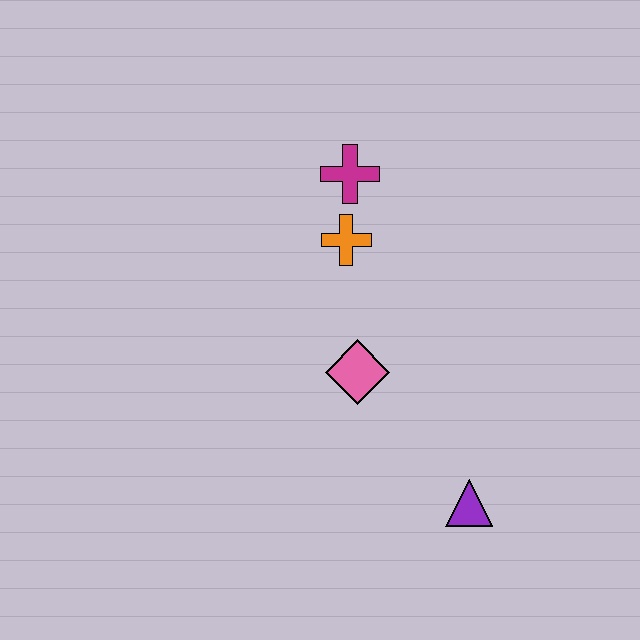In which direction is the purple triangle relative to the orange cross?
The purple triangle is below the orange cross.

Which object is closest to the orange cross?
The magenta cross is closest to the orange cross.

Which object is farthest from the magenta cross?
The purple triangle is farthest from the magenta cross.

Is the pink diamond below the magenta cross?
Yes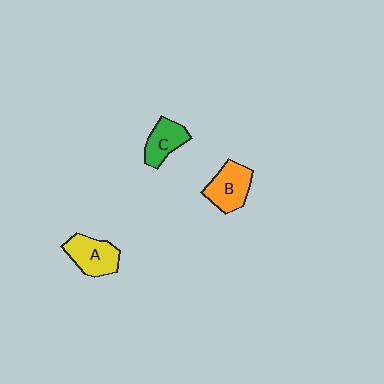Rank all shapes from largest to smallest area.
From largest to smallest: A (yellow), B (orange), C (green).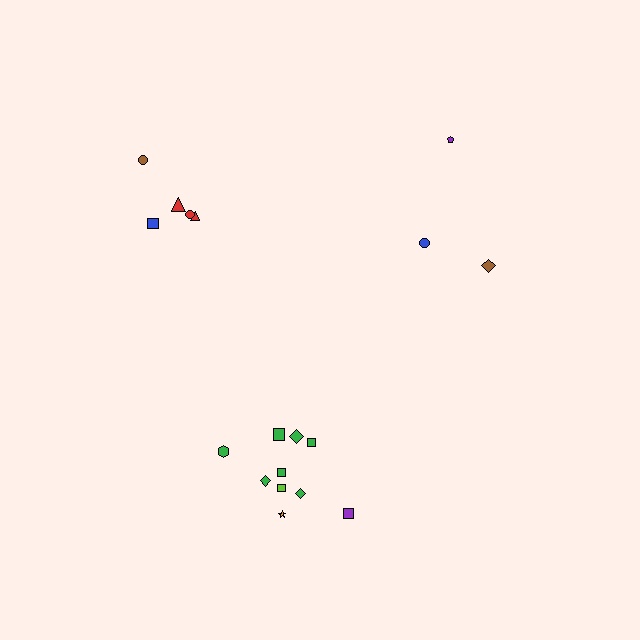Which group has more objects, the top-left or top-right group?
The top-left group.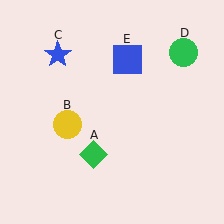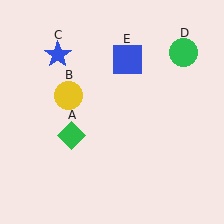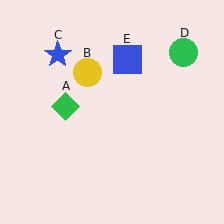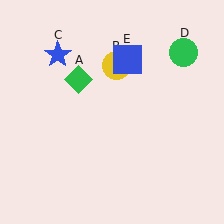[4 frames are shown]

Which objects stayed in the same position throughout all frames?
Blue star (object C) and green circle (object D) and blue square (object E) remained stationary.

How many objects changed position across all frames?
2 objects changed position: green diamond (object A), yellow circle (object B).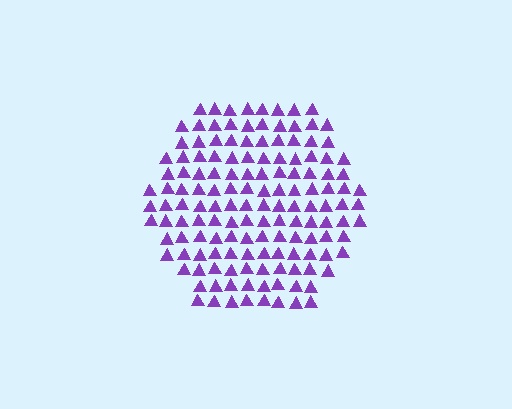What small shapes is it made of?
It is made of small triangles.